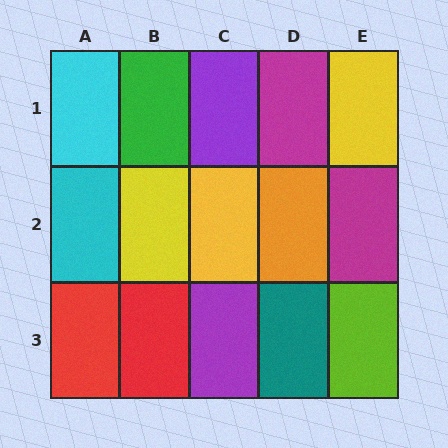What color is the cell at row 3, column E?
Lime.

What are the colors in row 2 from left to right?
Cyan, yellow, yellow, orange, magenta.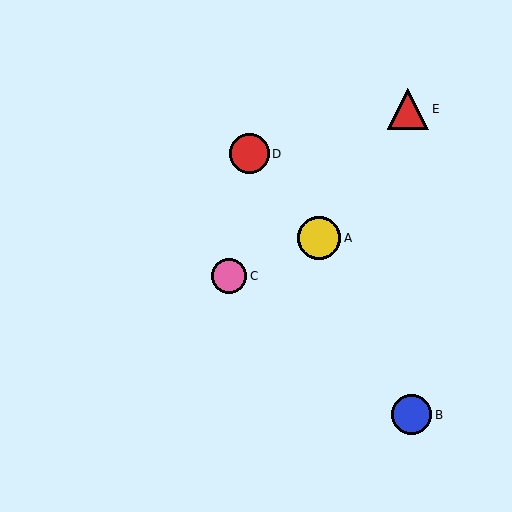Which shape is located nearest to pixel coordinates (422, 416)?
The blue circle (labeled B) at (412, 415) is nearest to that location.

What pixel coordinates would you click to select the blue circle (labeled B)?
Click at (412, 415) to select the blue circle B.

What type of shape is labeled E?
Shape E is a red triangle.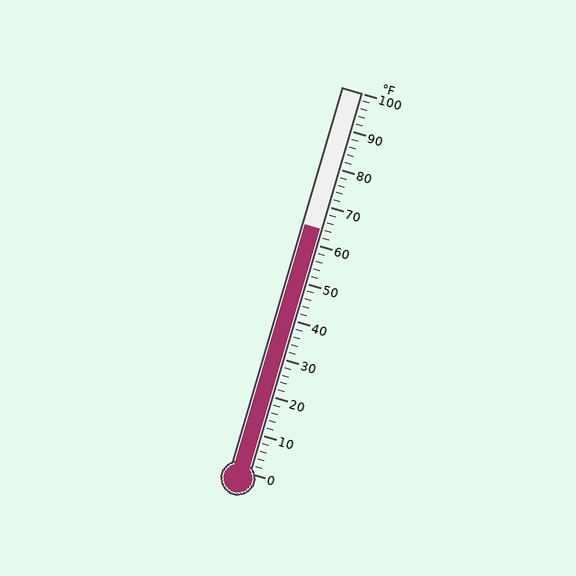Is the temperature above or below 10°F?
The temperature is above 10°F.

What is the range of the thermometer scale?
The thermometer scale ranges from 0°F to 100°F.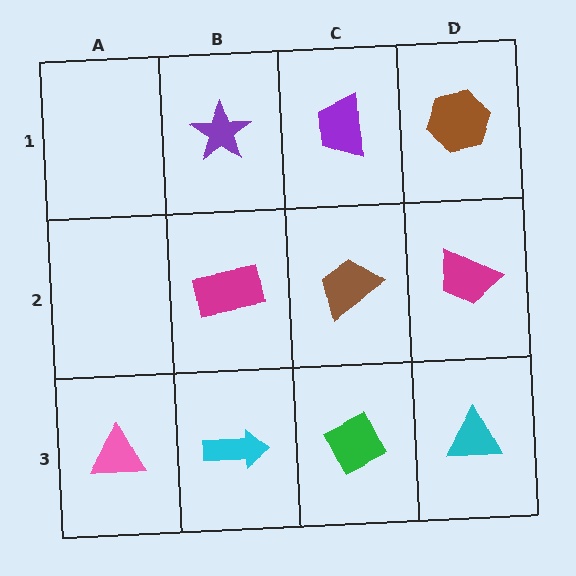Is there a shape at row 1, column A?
No, that cell is empty.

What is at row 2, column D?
A magenta trapezoid.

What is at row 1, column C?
A purple trapezoid.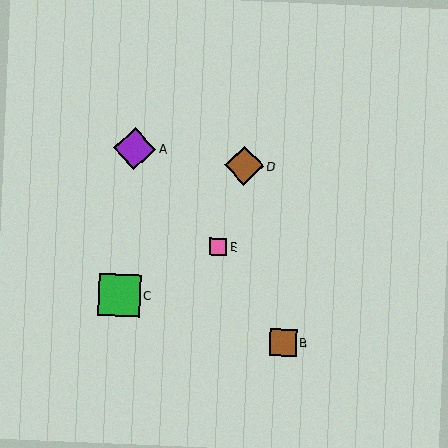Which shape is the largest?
The purple diamond (labeled A) is the largest.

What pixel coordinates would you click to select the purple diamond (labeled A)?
Click at (135, 149) to select the purple diamond A.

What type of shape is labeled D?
Shape D is a brown diamond.